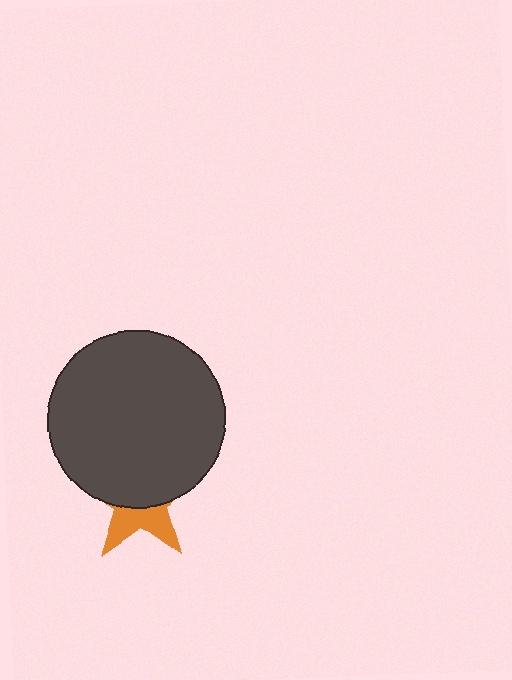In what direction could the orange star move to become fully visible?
The orange star could move down. That would shift it out from behind the dark gray circle entirely.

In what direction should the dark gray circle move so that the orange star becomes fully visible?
The dark gray circle should move up. That is the shortest direction to clear the overlap and leave the orange star fully visible.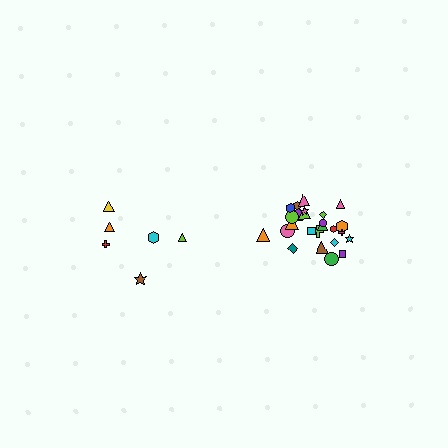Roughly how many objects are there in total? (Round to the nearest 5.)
Roughly 30 objects in total.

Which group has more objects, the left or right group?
The right group.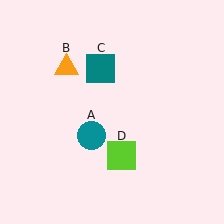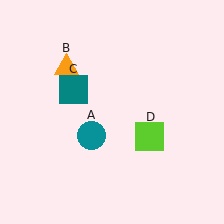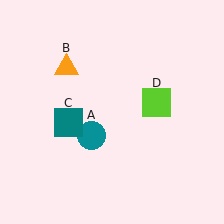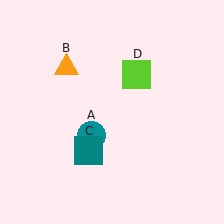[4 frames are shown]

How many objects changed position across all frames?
2 objects changed position: teal square (object C), lime square (object D).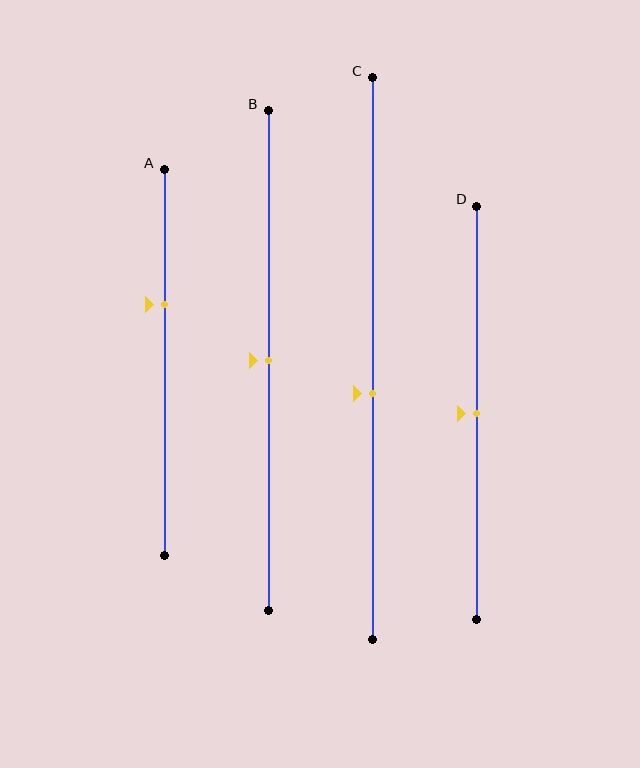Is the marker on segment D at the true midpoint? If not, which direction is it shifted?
Yes, the marker on segment D is at the true midpoint.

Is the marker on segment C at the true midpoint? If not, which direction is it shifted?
No, the marker on segment C is shifted downward by about 6% of the segment length.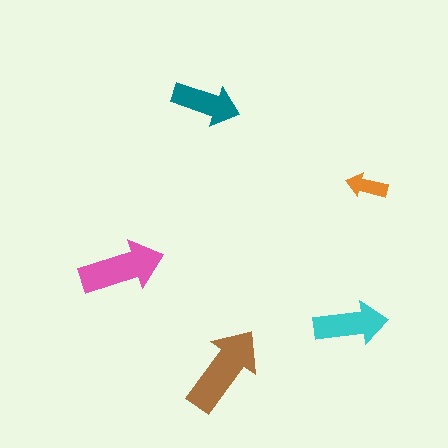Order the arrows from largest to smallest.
the brown one, the pink one, the cyan one, the teal one, the orange one.